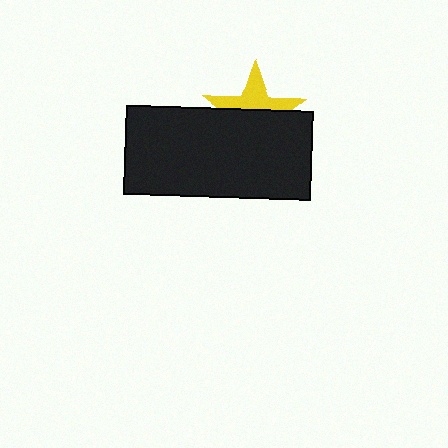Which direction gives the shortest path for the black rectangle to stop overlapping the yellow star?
Moving down gives the shortest separation.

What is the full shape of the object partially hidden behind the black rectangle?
The partially hidden object is a yellow star.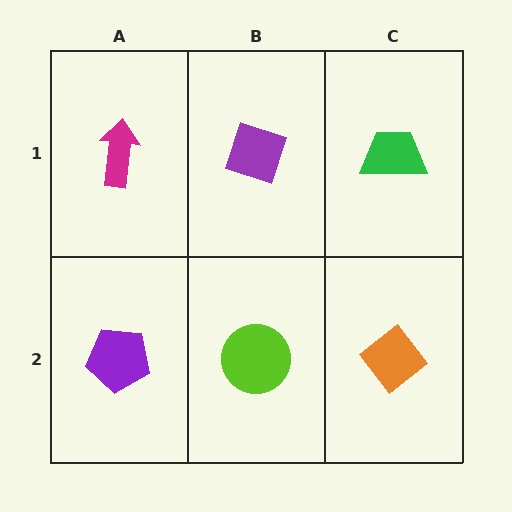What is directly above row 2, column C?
A green trapezoid.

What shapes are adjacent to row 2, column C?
A green trapezoid (row 1, column C), a lime circle (row 2, column B).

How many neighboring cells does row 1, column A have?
2.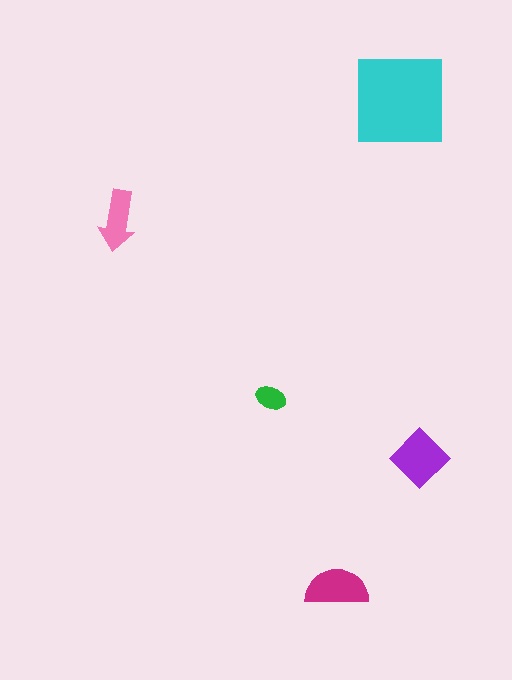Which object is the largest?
The cyan square.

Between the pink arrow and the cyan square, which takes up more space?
The cyan square.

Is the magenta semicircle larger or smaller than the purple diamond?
Smaller.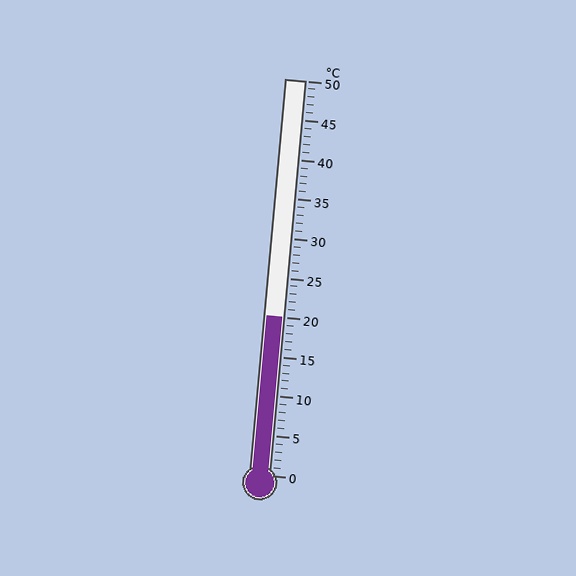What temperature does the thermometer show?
The thermometer shows approximately 20°C.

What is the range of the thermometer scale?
The thermometer scale ranges from 0°C to 50°C.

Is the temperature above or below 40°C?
The temperature is below 40°C.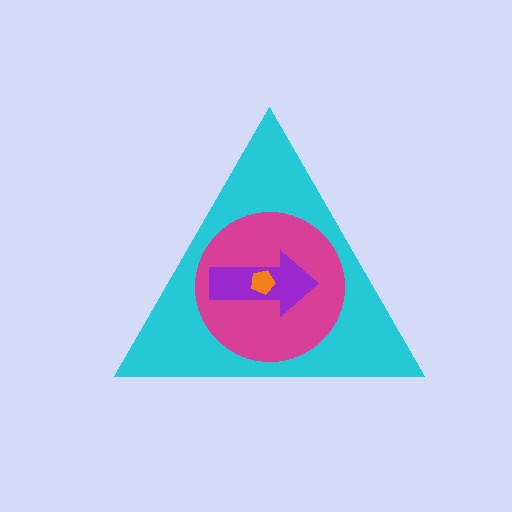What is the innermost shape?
The orange pentagon.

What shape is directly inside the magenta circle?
The purple arrow.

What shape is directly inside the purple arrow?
The orange pentagon.